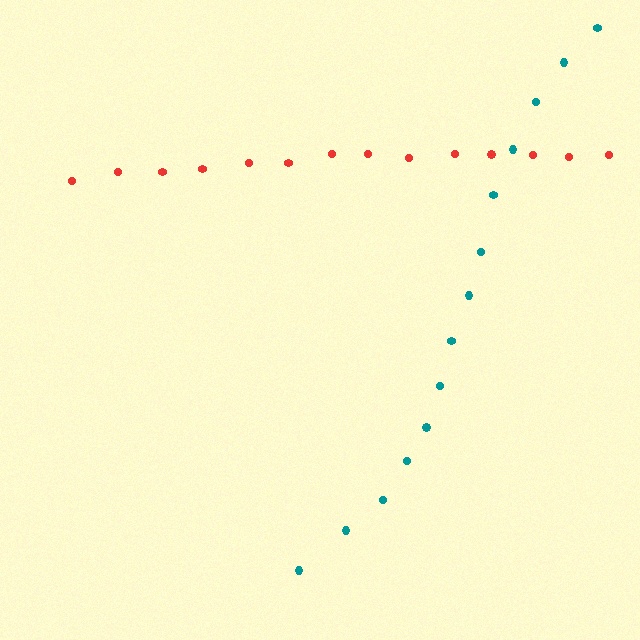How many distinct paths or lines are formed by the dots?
There are 2 distinct paths.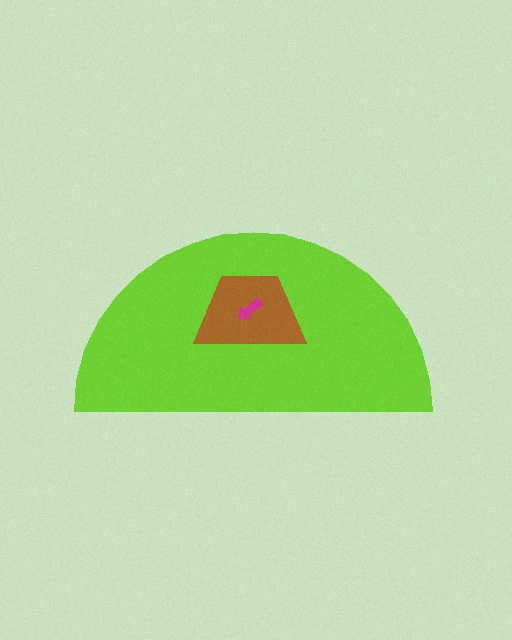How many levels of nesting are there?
3.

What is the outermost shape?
The lime semicircle.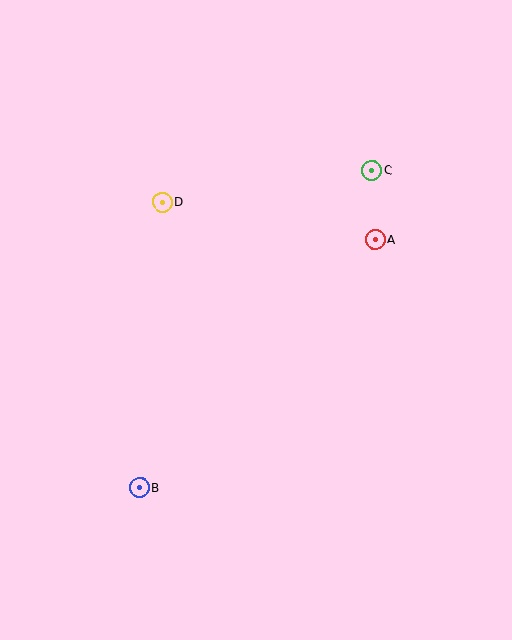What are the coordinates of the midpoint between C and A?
The midpoint between C and A is at (374, 205).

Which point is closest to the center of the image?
Point A at (375, 239) is closest to the center.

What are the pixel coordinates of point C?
Point C is at (372, 170).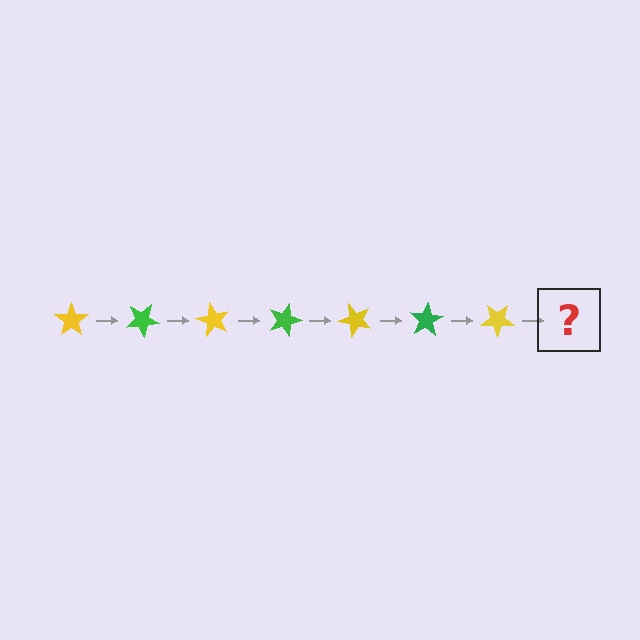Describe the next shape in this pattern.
It should be a green star, rotated 210 degrees from the start.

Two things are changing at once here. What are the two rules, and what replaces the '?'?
The two rules are that it rotates 30 degrees each step and the color cycles through yellow and green. The '?' should be a green star, rotated 210 degrees from the start.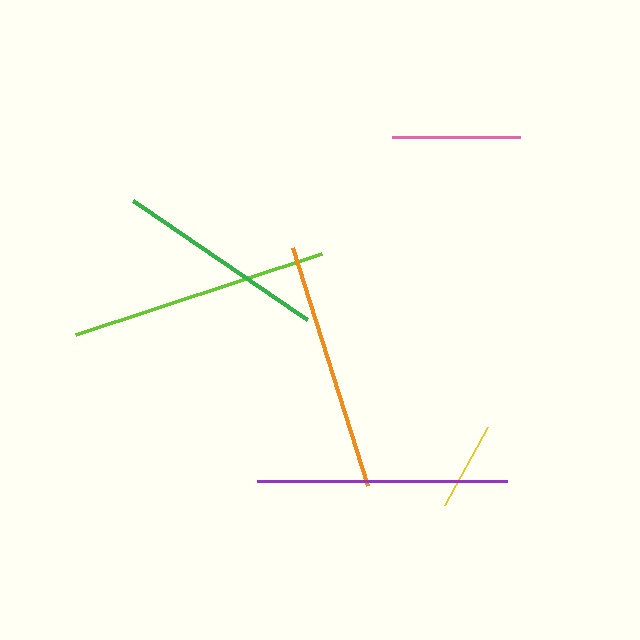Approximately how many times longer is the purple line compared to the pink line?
The purple line is approximately 2.0 times the length of the pink line.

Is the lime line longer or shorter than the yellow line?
The lime line is longer than the yellow line.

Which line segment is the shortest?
The yellow line is the shortest at approximately 88 pixels.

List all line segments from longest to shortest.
From longest to shortest: lime, purple, orange, green, pink, yellow.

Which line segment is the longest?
The lime line is the longest at approximately 259 pixels.